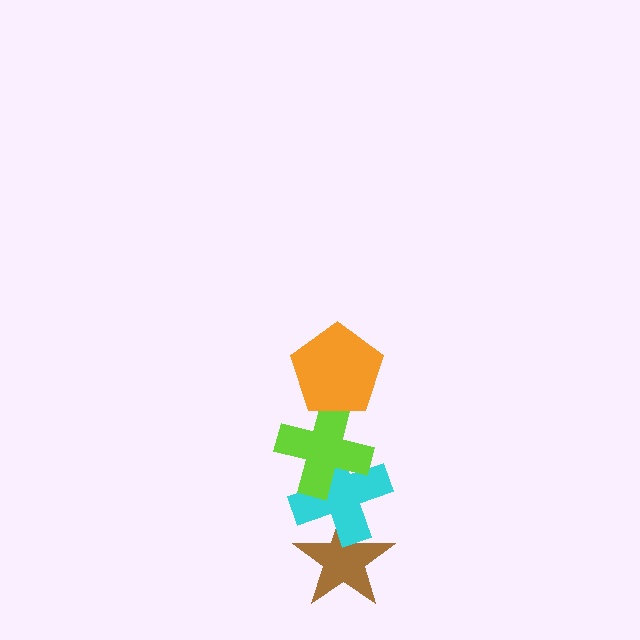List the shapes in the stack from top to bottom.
From top to bottom: the orange pentagon, the lime cross, the cyan cross, the brown star.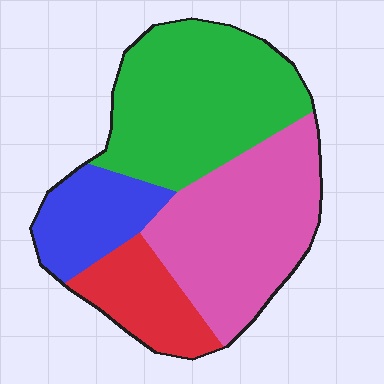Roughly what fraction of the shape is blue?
Blue covers around 15% of the shape.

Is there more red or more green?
Green.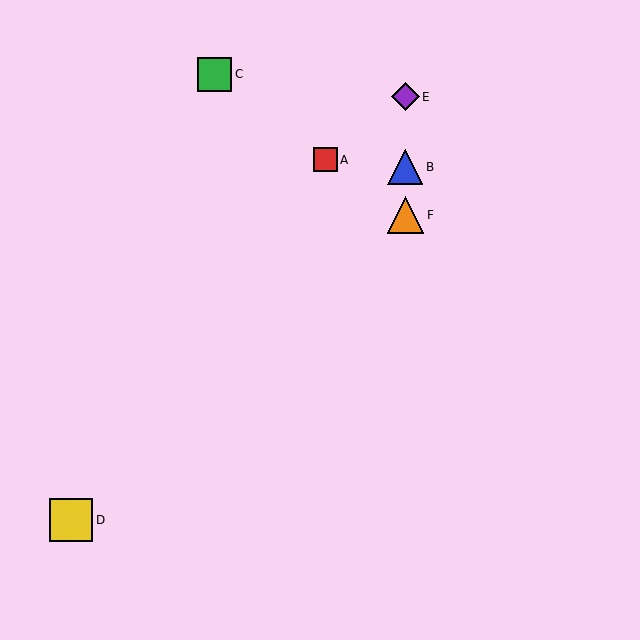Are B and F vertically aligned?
Yes, both are at x≈405.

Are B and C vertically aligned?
No, B is at x≈405 and C is at x≈214.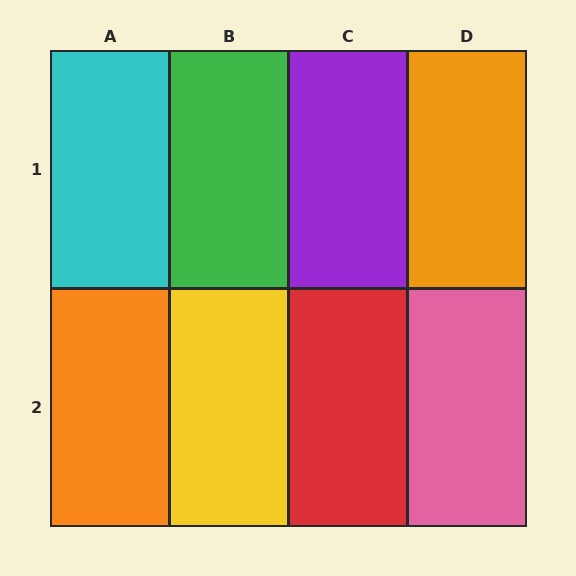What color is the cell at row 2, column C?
Red.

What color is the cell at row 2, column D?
Pink.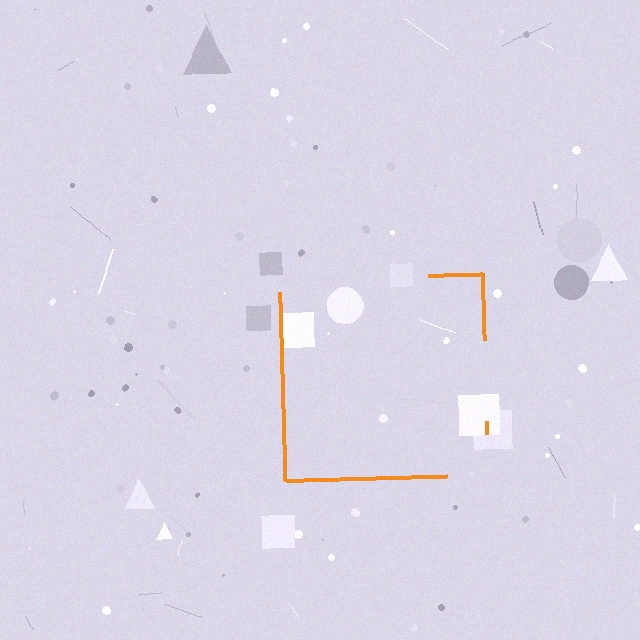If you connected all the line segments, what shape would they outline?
They would outline a square.